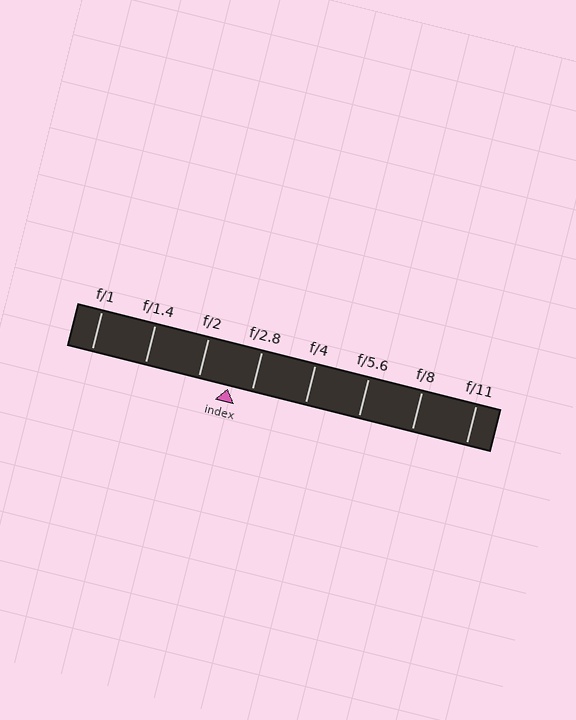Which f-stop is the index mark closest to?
The index mark is closest to f/2.8.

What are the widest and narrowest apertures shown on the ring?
The widest aperture shown is f/1 and the narrowest is f/11.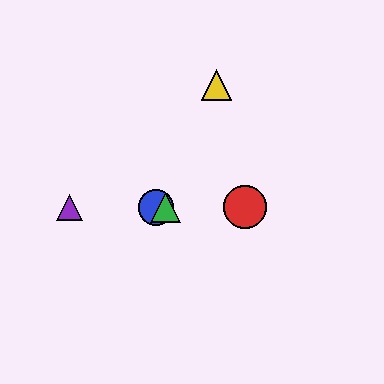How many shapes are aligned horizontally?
4 shapes (the red circle, the blue circle, the green triangle, the purple triangle) are aligned horizontally.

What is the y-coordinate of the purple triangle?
The purple triangle is at y≈207.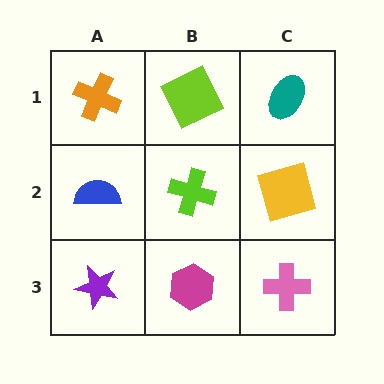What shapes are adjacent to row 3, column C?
A yellow square (row 2, column C), a magenta hexagon (row 3, column B).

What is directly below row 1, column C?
A yellow square.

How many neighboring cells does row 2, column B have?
4.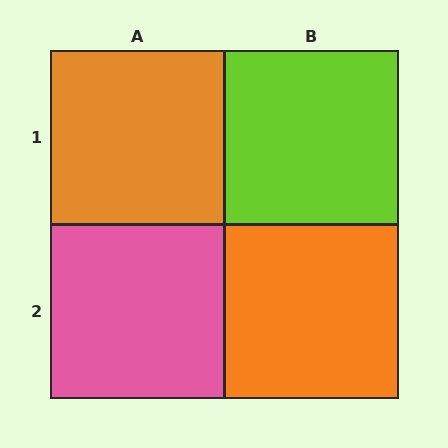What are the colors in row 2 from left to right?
Pink, orange.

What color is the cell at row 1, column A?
Orange.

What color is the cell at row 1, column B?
Lime.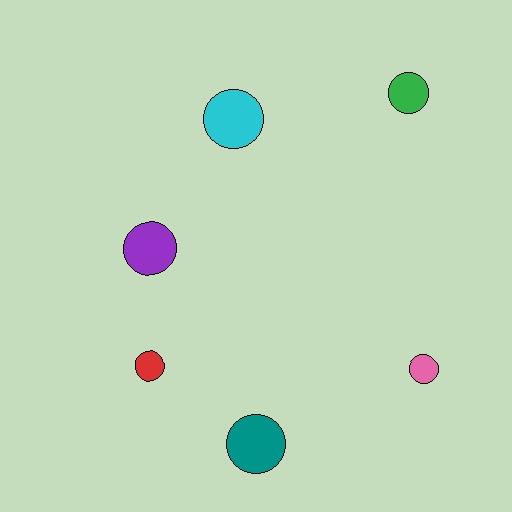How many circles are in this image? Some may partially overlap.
There are 6 circles.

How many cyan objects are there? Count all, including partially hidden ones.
There is 1 cyan object.